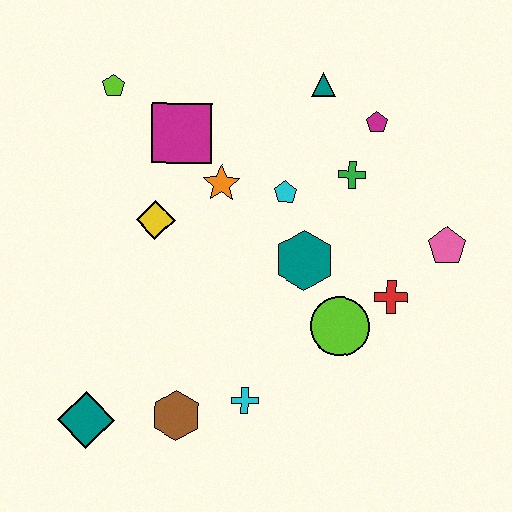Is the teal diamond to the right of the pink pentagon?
No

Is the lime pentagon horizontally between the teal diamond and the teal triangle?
Yes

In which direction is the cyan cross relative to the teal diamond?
The cyan cross is to the right of the teal diamond.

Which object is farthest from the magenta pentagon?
The teal diamond is farthest from the magenta pentagon.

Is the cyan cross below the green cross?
Yes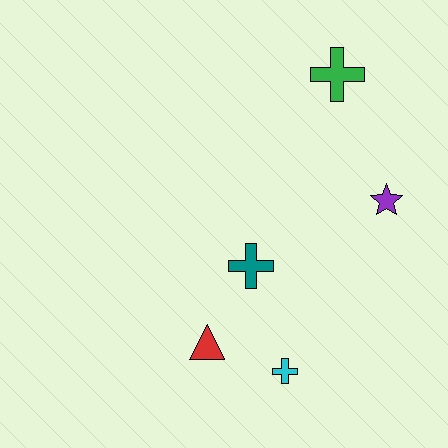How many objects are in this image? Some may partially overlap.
There are 5 objects.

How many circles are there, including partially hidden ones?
There are no circles.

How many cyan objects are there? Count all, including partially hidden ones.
There is 1 cyan object.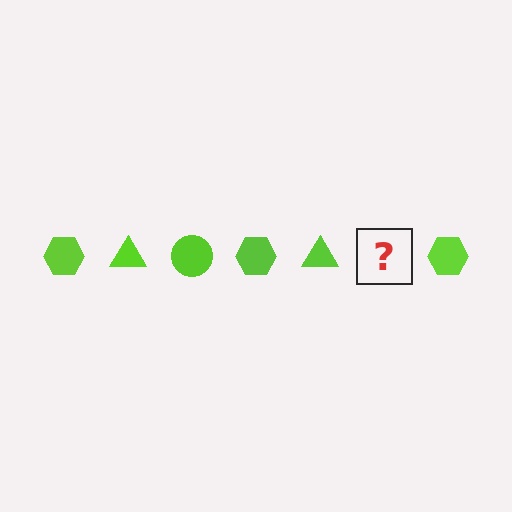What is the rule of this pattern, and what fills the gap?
The rule is that the pattern cycles through hexagon, triangle, circle shapes in lime. The gap should be filled with a lime circle.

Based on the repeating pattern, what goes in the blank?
The blank should be a lime circle.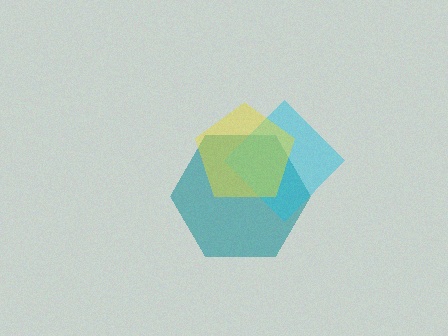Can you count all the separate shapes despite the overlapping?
Yes, there are 3 separate shapes.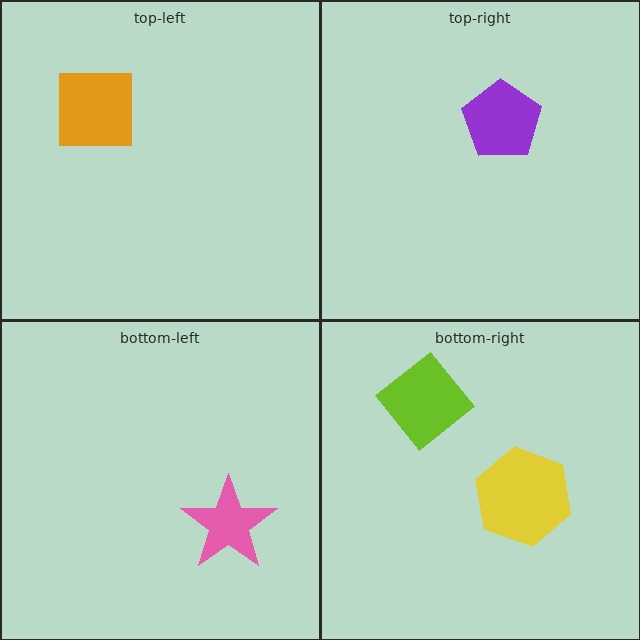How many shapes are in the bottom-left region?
1.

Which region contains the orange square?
The top-left region.